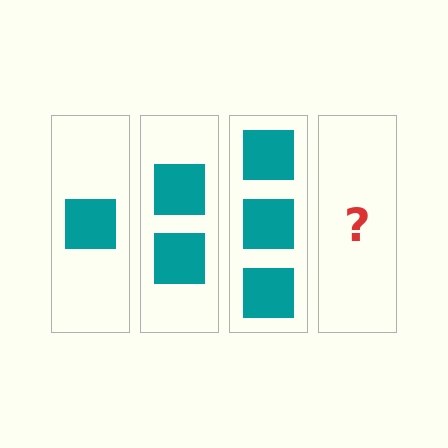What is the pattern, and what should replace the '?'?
The pattern is that each step adds one more square. The '?' should be 4 squares.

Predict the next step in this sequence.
The next step is 4 squares.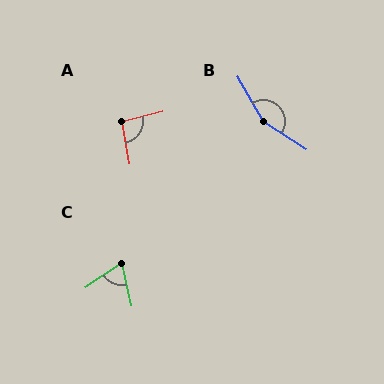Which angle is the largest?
B, at approximately 153 degrees.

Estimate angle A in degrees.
Approximately 94 degrees.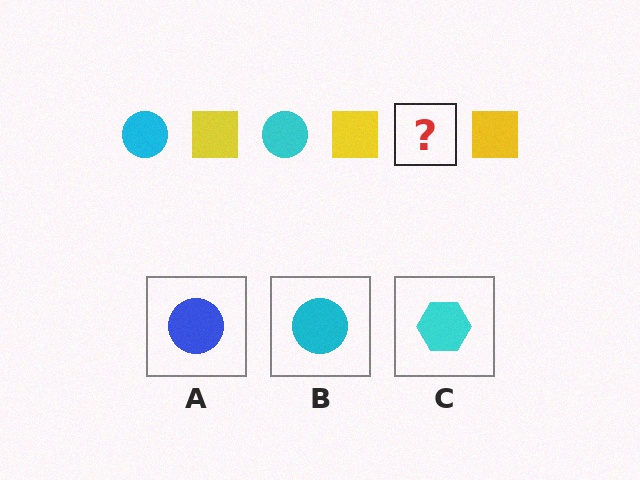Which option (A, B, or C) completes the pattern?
B.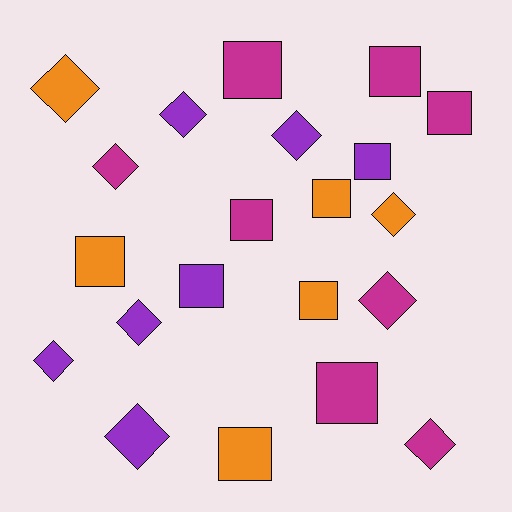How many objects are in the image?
There are 21 objects.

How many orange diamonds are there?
There are 2 orange diamonds.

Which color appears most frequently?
Magenta, with 8 objects.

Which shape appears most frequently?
Square, with 11 objects.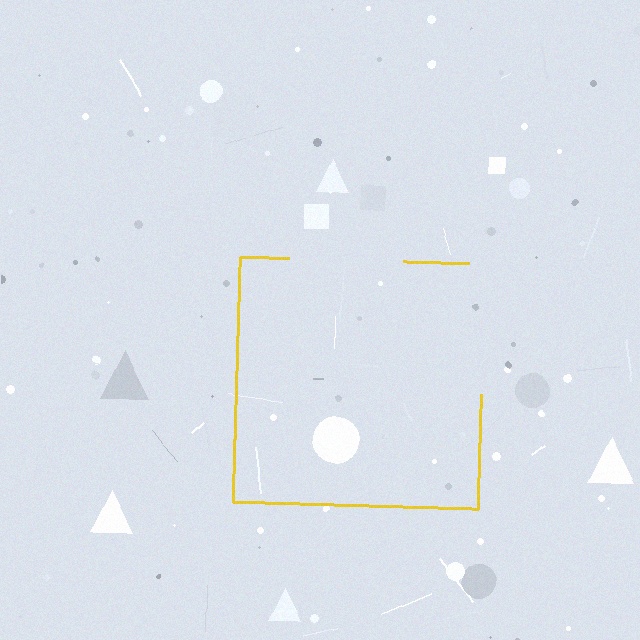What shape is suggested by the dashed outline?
The dashed outline suggests a square.